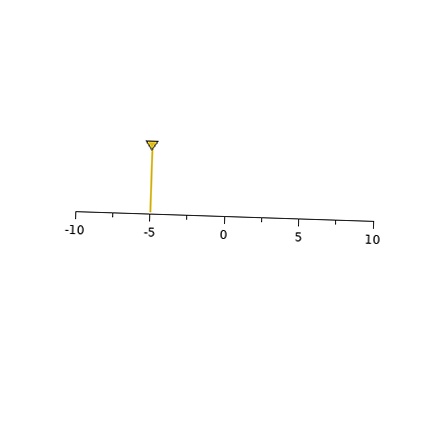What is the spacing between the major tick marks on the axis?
The major ticks are spaced 5 apart.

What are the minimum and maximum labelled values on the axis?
The axis runs from -10 to 10.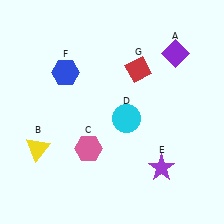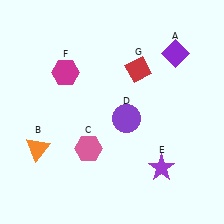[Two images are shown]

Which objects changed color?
B changed from yellow to orange. D changed from cyan to purple. F changed from blue to magenta.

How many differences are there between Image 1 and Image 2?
There are 3 differences between the two images.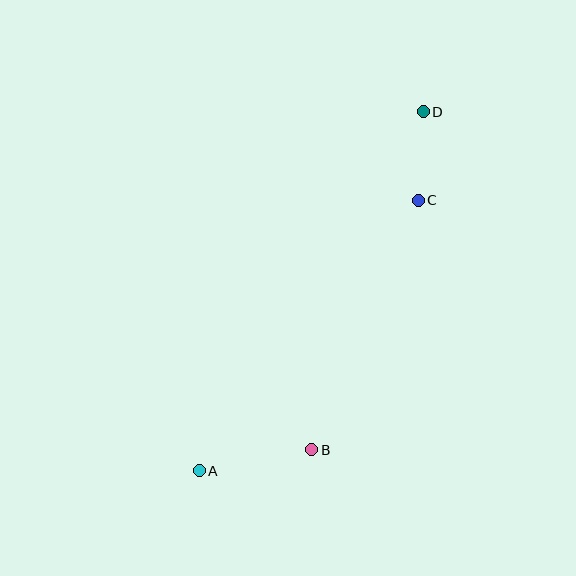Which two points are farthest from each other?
Points A and D are farthest from each other.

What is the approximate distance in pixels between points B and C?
The distance between B and C is approximately 271 pixels.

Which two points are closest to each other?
Points C and D are closest to each other.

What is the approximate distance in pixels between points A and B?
The distance between A and B is approximately 114 pixels.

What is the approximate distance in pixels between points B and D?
The distance between B and D is approximately 356 pixels.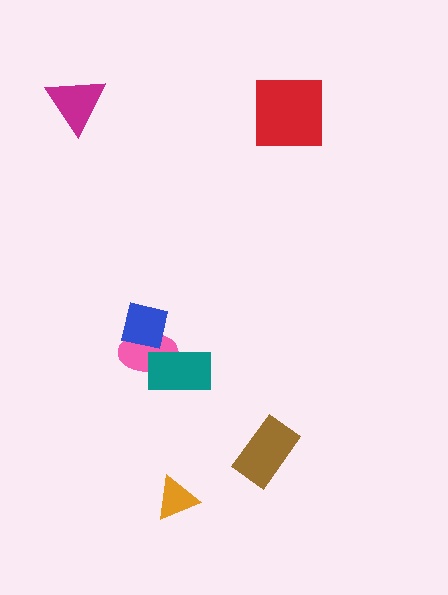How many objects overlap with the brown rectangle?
0 objects overlap with the brown rectangle.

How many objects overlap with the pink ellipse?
2 objects overlap with the pink ellipse.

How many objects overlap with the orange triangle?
0 objects overlap with the orange triangle.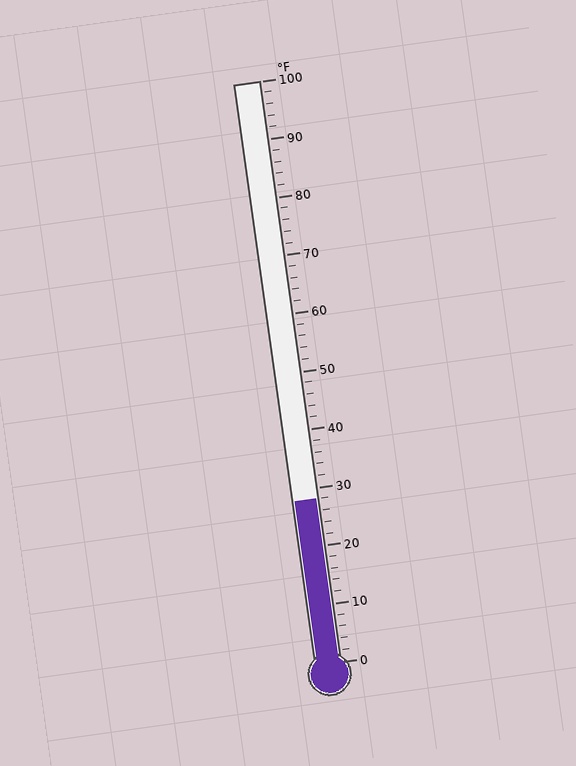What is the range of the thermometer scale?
The thermometer scale ranges from 0°F to 100°F.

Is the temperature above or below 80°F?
The temperature is below 80°F.